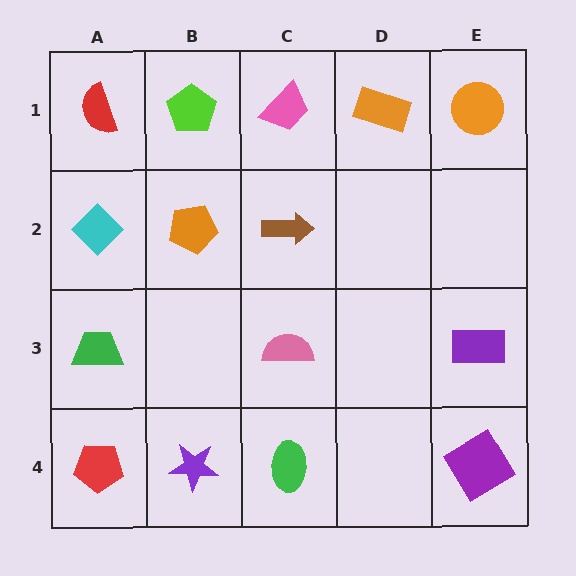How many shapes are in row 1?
5 shapes.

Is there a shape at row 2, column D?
No, that cell is empty.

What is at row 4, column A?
A red pentagon.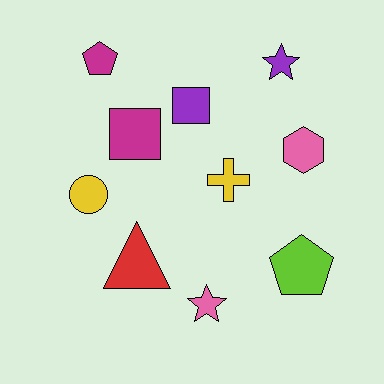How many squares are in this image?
There are 2 squares.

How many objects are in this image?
There are 10 objects.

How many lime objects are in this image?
There is 1 lime object.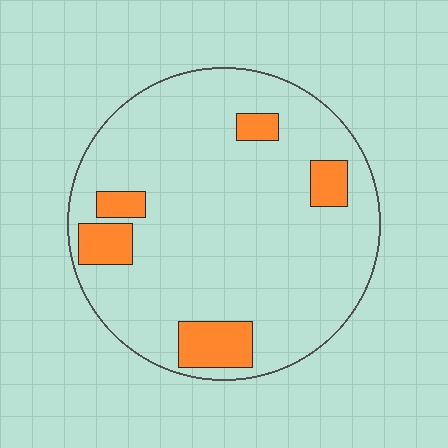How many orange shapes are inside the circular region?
5.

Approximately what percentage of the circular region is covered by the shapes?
Approximately 15%.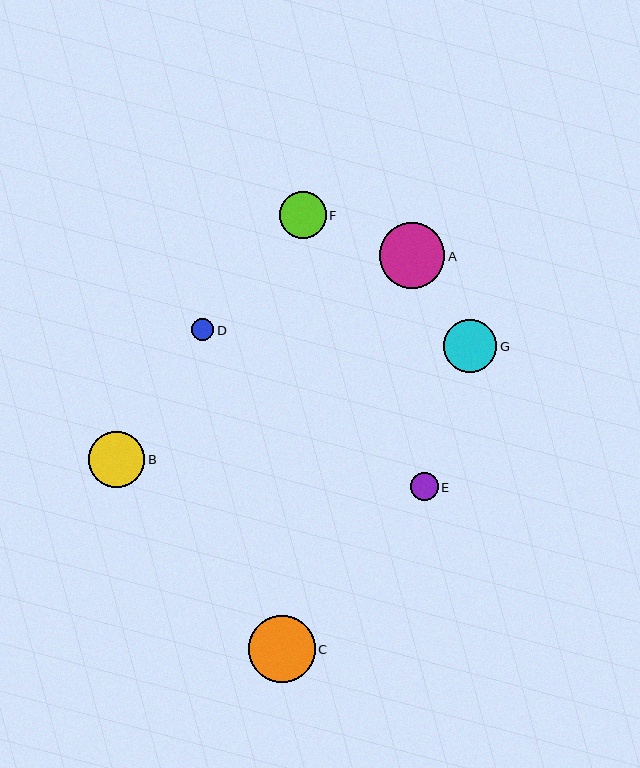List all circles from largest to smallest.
From largest to smallest: C, A, B, G, F, E, D.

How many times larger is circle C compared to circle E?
Circle C is approximately 2.4 times the size of circle E.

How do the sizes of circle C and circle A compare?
Circle C and circle A are approximately the same size.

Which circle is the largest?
Circle C is the largest with a size of approximately 67 pixels.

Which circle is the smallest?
Circle D is the smallest with a size of approximately 23 pixels.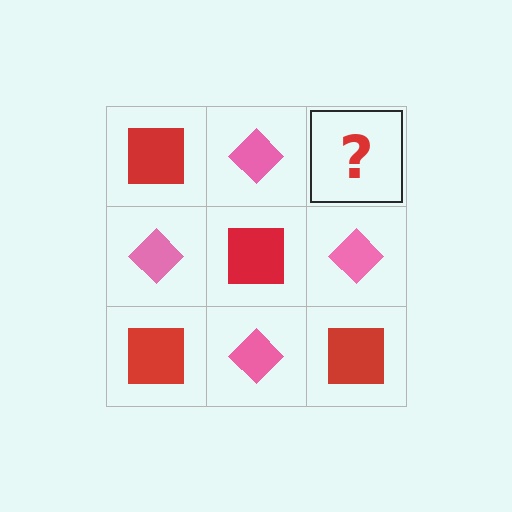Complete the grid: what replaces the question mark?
The question mark should be replaced with a red square.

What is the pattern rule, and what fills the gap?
The rule is that it alternates red square and pink diamond in a checkerboard pattern. The gap should be filled with a red square.